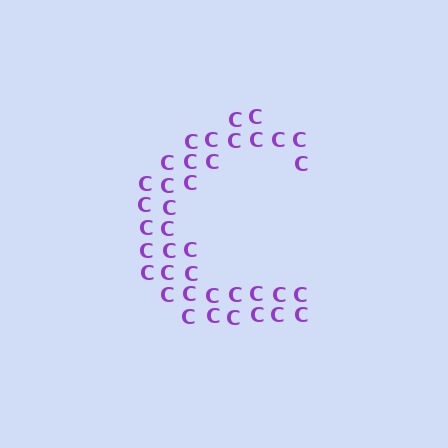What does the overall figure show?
The overall figure shows the letter C.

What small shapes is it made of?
It is made of small letter C's.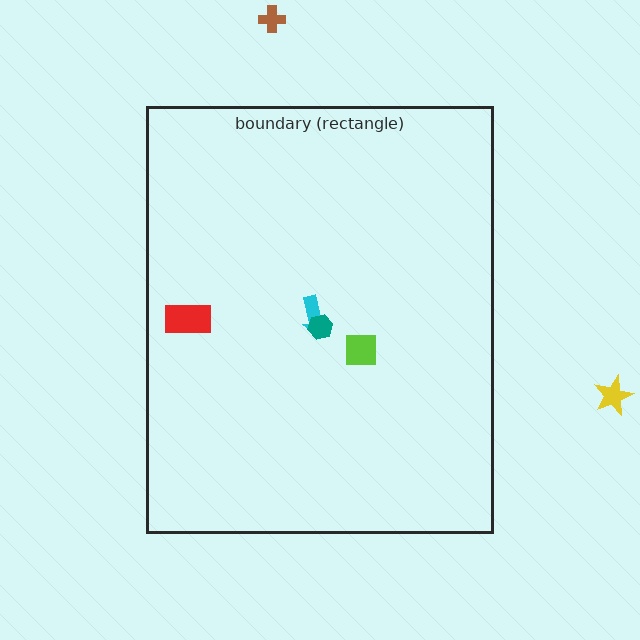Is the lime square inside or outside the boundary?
Inside.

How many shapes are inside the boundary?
4 inside, 2 outside.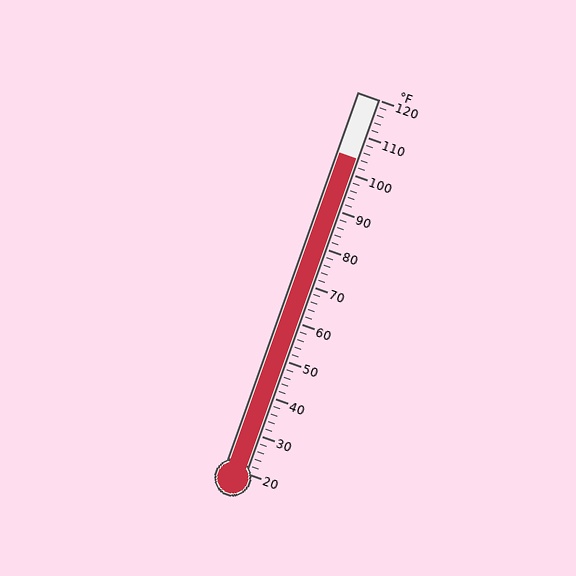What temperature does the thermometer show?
The thermometer shows approximately 104°F.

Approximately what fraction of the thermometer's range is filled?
The thermometer is filled to approximately 85% of its range.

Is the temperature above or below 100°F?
The temperature is above 100°F.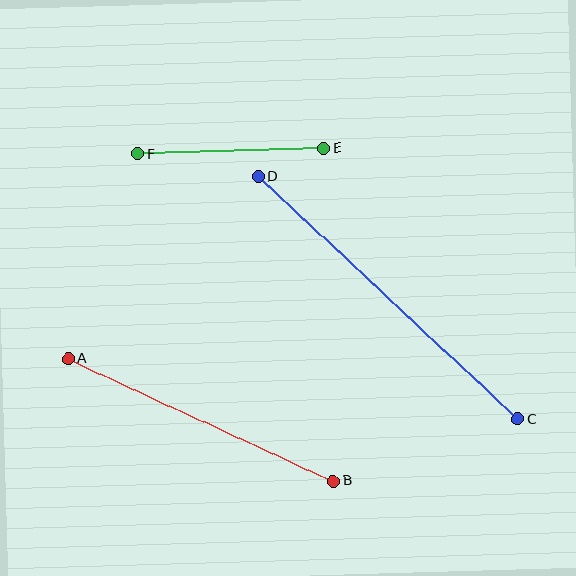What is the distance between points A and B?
The distance is approximately 292 pixels.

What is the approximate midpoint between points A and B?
The midpoint is at approximately (201, 420) pixels.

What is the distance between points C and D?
The distance is approximately 355 pixels.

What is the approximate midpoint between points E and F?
The midpoint is at approximately (231, 151) pixels.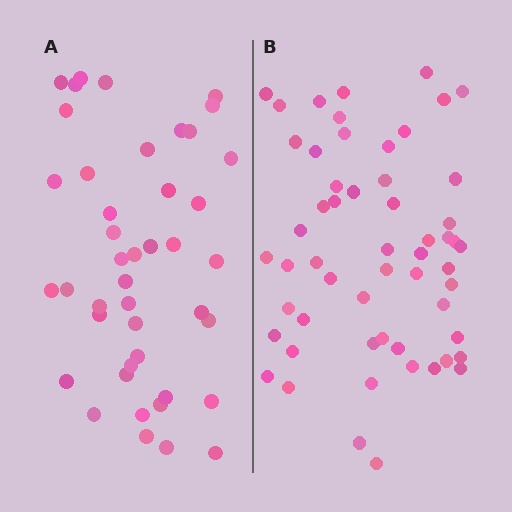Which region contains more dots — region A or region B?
Region B (the right region) has more dots.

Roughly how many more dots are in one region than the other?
Region B has approximately 15 more dots than region A.